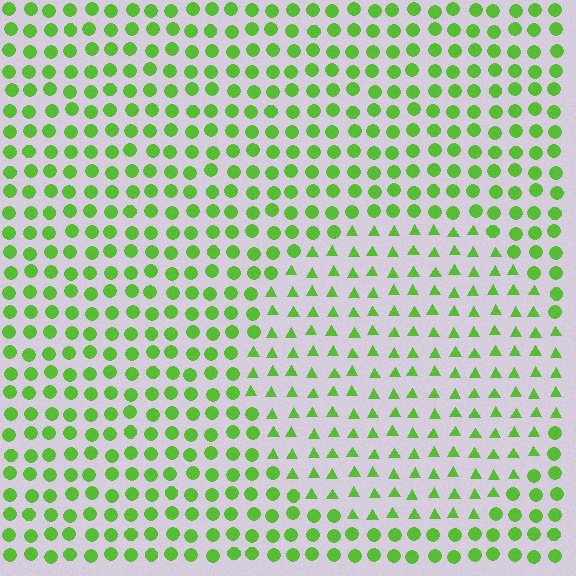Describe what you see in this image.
The image is filled with small lime elements arranged in a uniform grid. A circle-shaped region contains triangles, while the surrounding area contains circles. The boundary is defined purely by the change in element shape.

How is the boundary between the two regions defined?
The boundary is defined by a change in element shape: triangles inside vs. circles outside. All elements share the same color and spacing.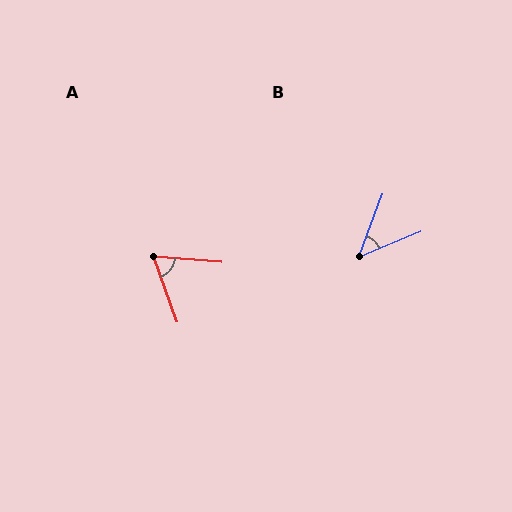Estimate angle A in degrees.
Approximately 66 degrees.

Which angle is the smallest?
B, at approximately 46 degrees.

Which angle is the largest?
A, at approximately 66 degrees.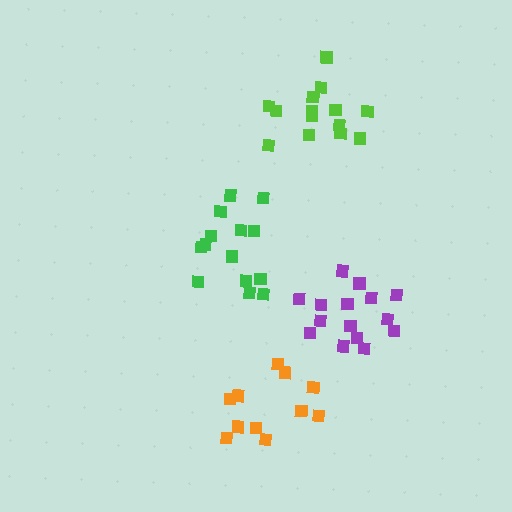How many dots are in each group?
Group 1: 14 dots, Group 2: 15 dots, Group 3: 14 dots, Group 4: 11 dots (54 total).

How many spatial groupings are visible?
There are 4 spatial groupings.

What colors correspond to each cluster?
The clusters are colored: lime, purple, green, orange.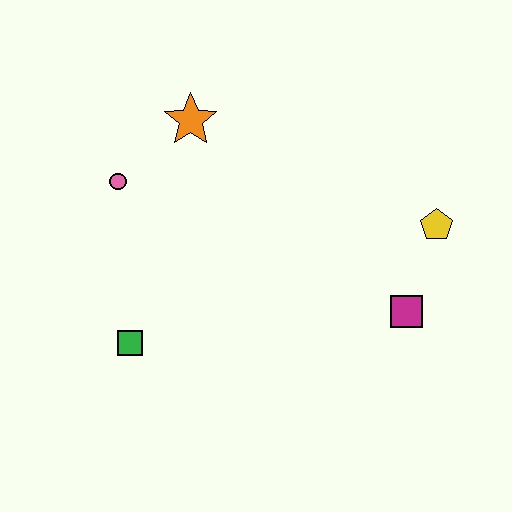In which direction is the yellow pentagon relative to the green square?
The yellow pentagon is to the right of the green square.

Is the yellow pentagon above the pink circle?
No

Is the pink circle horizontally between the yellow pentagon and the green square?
No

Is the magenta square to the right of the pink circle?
Yes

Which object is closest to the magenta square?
The yellow pentagon is closest to the magenta square.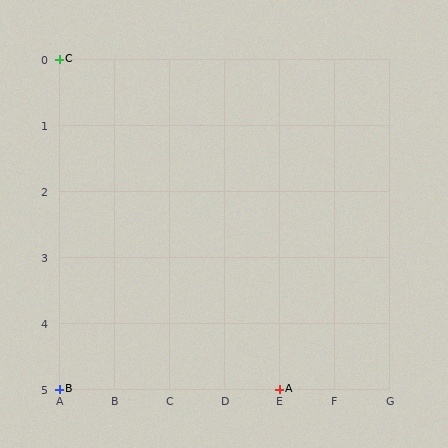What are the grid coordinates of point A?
Point A is at grid coordinates (E, 5).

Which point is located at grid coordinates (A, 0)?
Point C is at (A, 0).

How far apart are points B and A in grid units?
Points B and A are 4 columns apart.